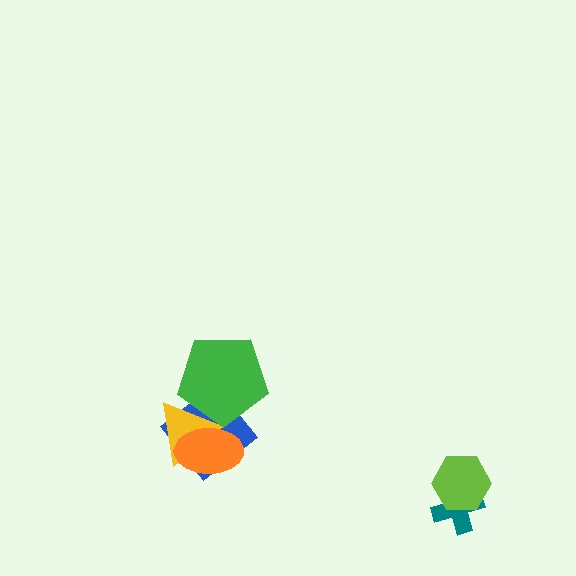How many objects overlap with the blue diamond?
3 objects overlap with the blue diamond.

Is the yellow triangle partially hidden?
Yes, it is partially covered by another shape.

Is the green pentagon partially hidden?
No, no other shape covers it.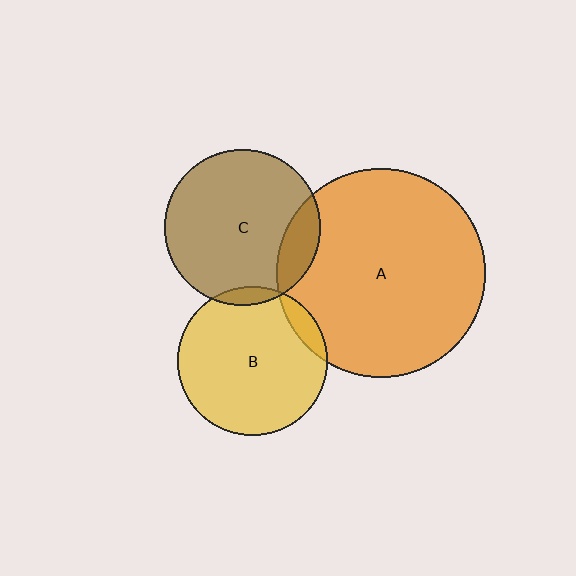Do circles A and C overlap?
Yes.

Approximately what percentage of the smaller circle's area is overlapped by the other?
Approximately 15%.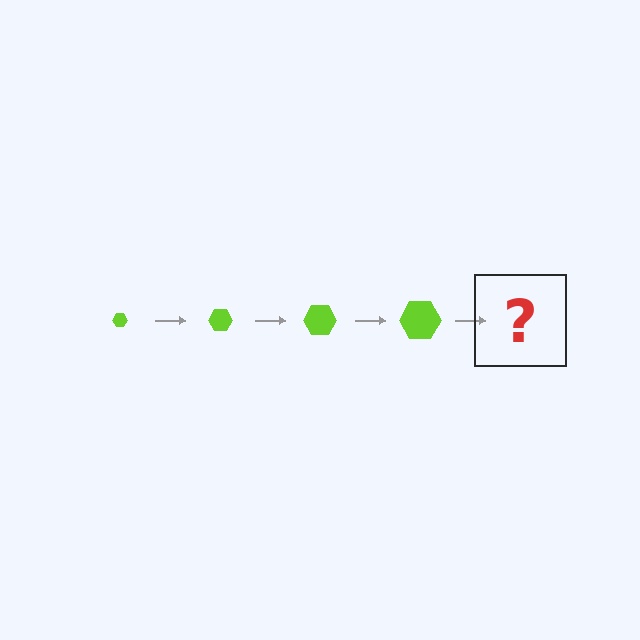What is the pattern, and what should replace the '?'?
The pattern is that the hexagon gets progressively larger each step. The '?' should be a lime hexagon, larger than the previous one.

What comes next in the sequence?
The next element should be a lime hexagon, larger than the previous one.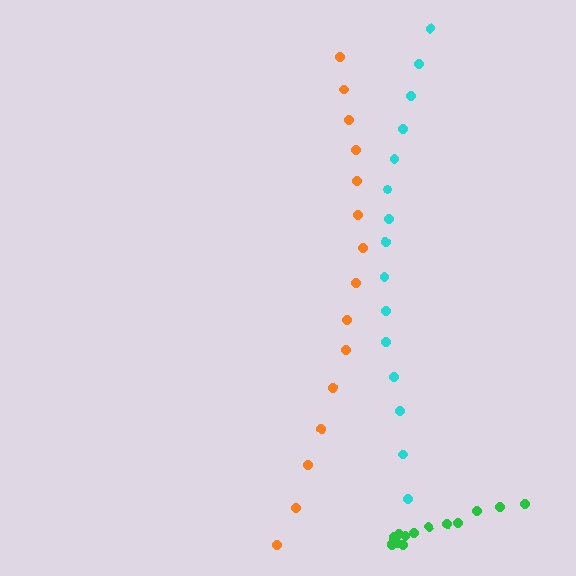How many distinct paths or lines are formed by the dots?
There are 3 distinct paths.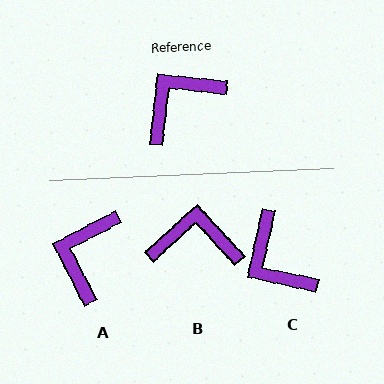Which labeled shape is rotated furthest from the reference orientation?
C, about 84 degrees away.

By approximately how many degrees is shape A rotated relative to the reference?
Approximately 33 degrees counter-clockwise.